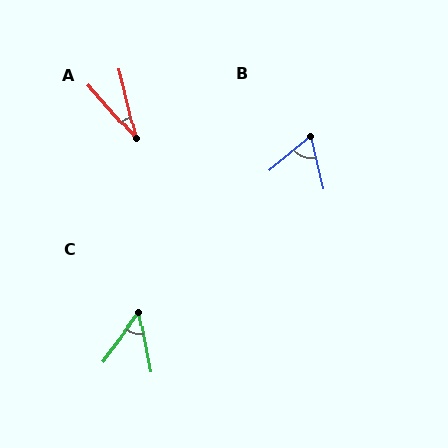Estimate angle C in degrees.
Approximately 47 degrees.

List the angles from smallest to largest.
A (28°), C (47°), B (64°).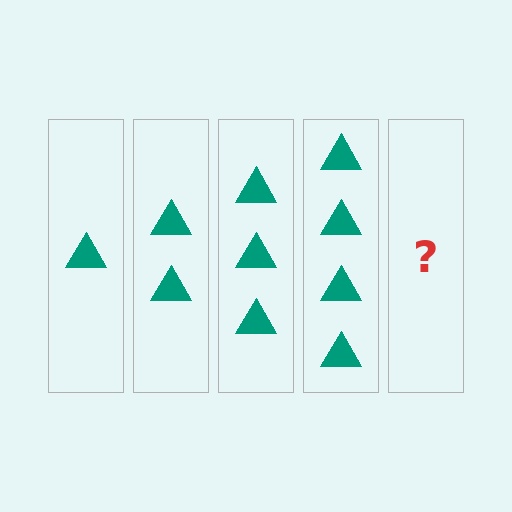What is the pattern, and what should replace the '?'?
The pattern is that each step adds one more triangle. The '?' should be 5 triangles.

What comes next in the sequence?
The next element should be 5 triangles.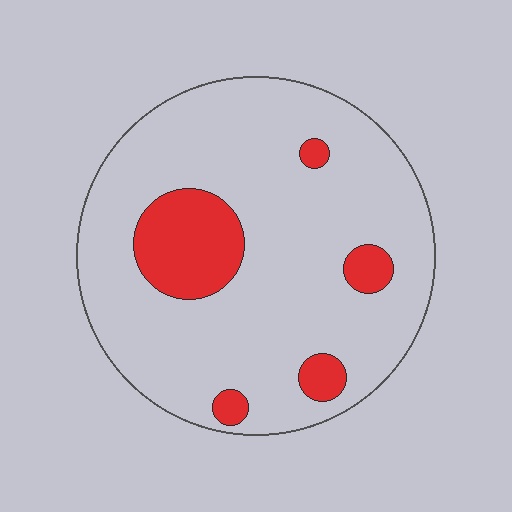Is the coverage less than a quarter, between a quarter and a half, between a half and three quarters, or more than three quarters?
Less than a quarter.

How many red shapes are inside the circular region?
5.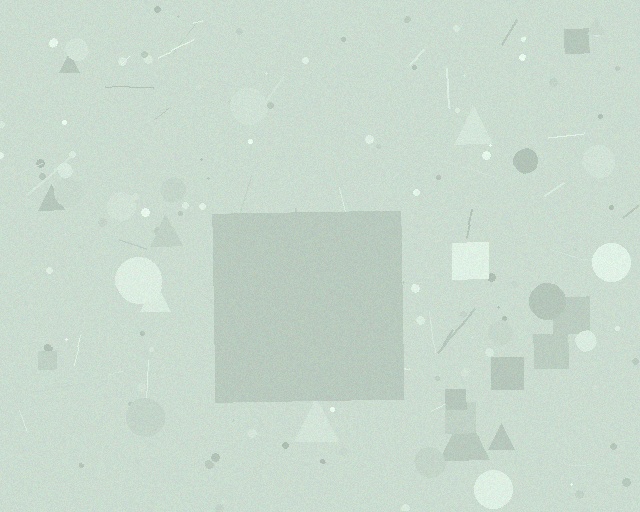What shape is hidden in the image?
A square is hidden in the image.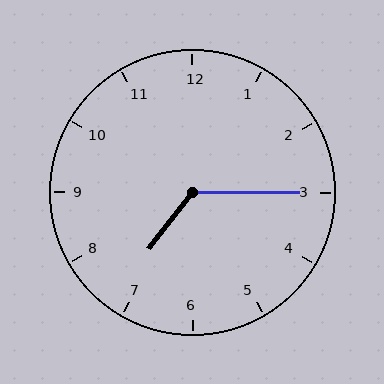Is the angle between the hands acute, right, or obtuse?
It is obtuse.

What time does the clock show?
7:15.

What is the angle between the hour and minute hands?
Approximately 128 degrees.